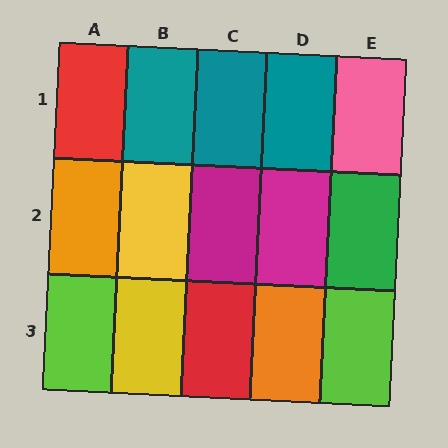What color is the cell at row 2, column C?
Magenta.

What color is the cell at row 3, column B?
Yellow.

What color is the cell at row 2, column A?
Orange.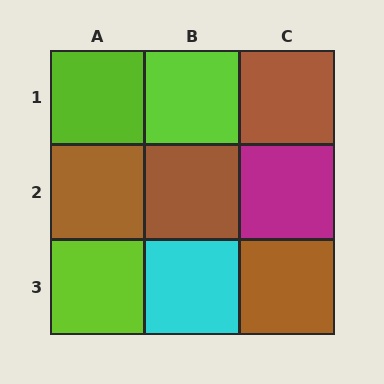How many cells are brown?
4 cells are brown.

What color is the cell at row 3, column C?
Brown.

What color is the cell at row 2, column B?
Brown.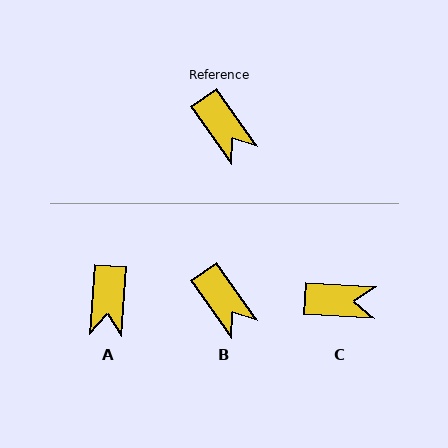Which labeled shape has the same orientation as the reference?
B.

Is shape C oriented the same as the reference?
No, it is off by about 52 degrees.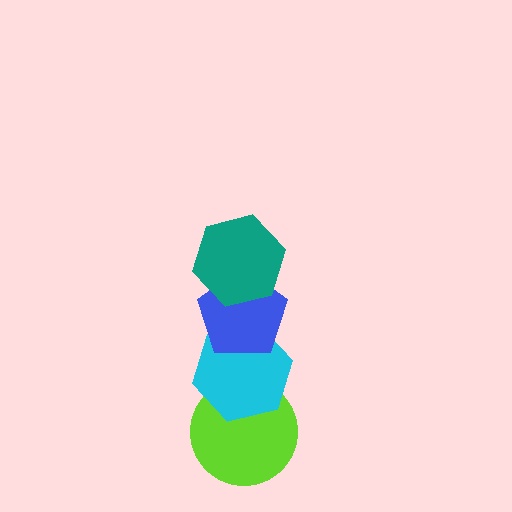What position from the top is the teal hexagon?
The teal hexagon is 1st from the top.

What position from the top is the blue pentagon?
The blue pentagon is 2nd from the top.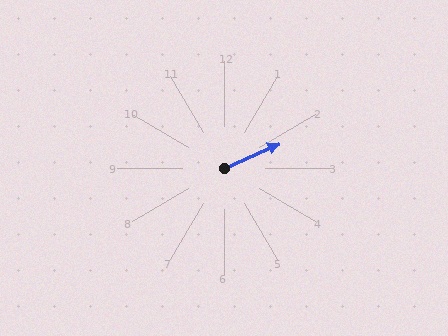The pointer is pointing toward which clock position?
Roughly 2 o'clock.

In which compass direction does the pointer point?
Northeast.